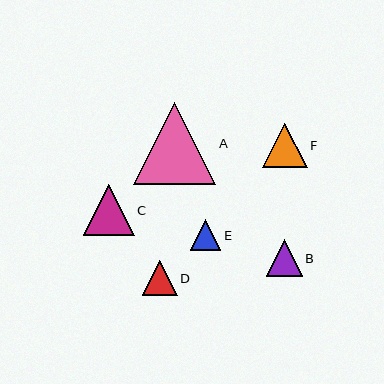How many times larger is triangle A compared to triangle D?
Triangle A is approximately 2.3 times the size of triangle D.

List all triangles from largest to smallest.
From largest to smallest: A, C, F, B, D, E.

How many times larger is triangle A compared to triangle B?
Triangle A is approximately 2.3 times the size of triangle B.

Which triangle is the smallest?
Triangle E is the smallest with a size of approximately 31 pixels.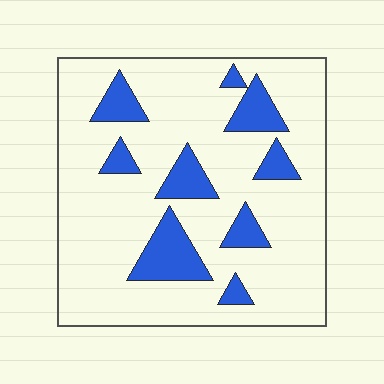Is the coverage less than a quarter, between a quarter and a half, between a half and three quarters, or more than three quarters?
Less than a quarter.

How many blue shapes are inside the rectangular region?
9.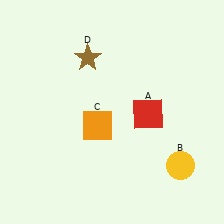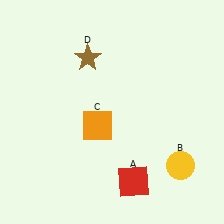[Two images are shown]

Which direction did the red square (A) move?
The red square (A) moved down.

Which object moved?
The red square (A) moved down.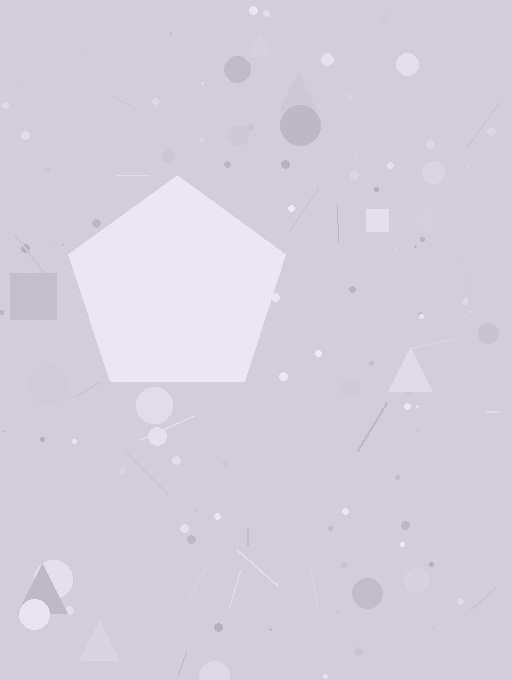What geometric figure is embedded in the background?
A pentagon is embedded in the background.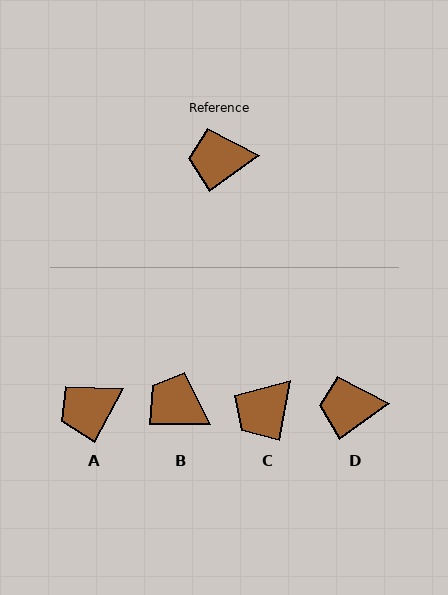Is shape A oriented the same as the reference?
No, it is off by about 26 degrees.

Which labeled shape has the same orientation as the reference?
D.